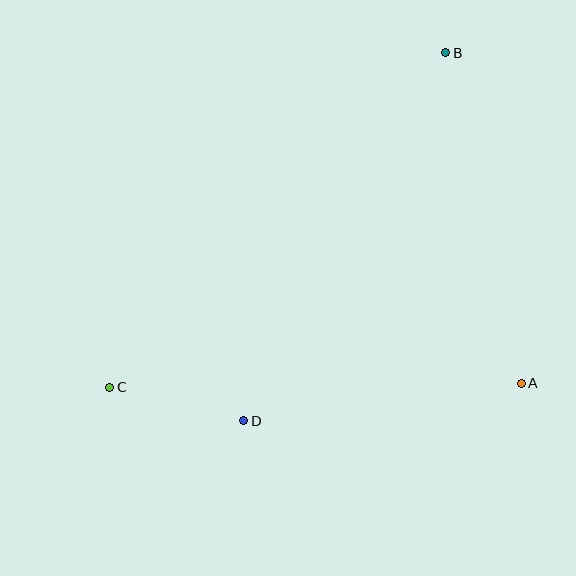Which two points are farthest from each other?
Points B and C are farthest from each other.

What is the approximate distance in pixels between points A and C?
The distance between A and C is approximately 411 pixels.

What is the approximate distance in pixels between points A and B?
The distance between A and B is approximately 339 pixels.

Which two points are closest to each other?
Points C and D are closest to each other.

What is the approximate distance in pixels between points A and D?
The distance between A and D is approximately 280 pixels.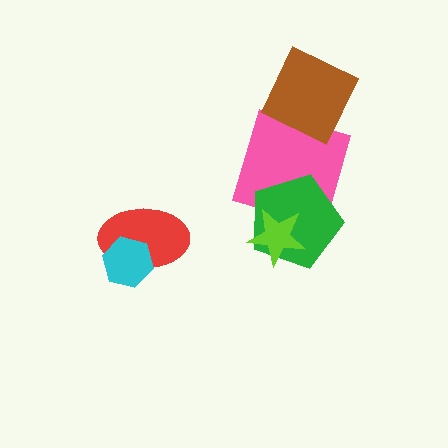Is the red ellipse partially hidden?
Yes, it is partially covered by another shape.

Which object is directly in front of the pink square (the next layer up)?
The green pentagon is directly in front of the pink square.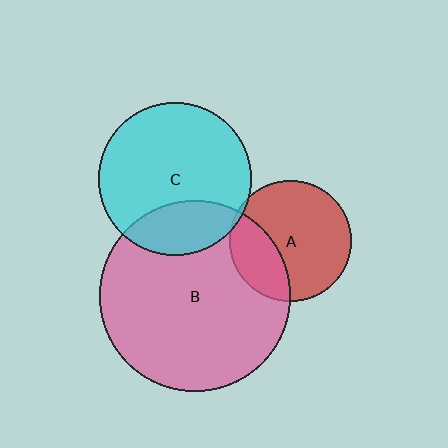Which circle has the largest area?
Circle B (pink).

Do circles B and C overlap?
Yes.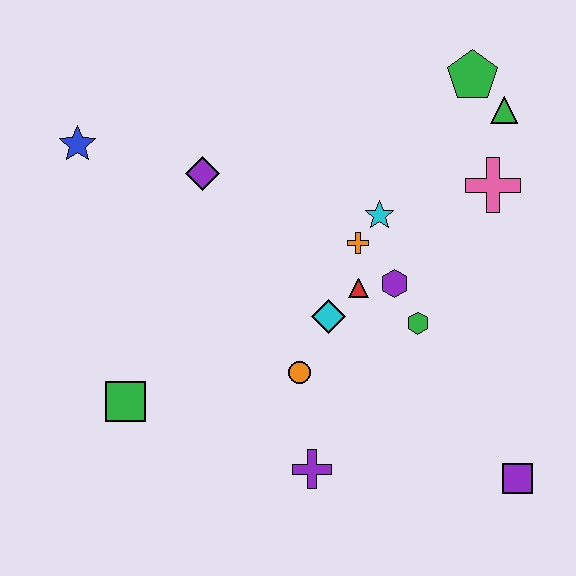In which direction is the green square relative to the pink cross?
The green square is to the left of the pink cross.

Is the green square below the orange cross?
Yes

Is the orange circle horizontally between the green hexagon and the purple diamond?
Yes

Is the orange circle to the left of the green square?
No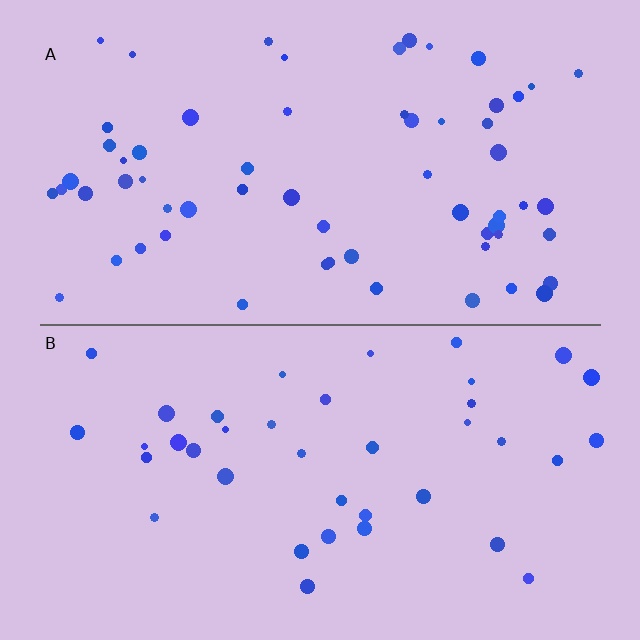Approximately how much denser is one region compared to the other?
Approximately 1.6× — region A over region B.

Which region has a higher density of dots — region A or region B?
A (the top).